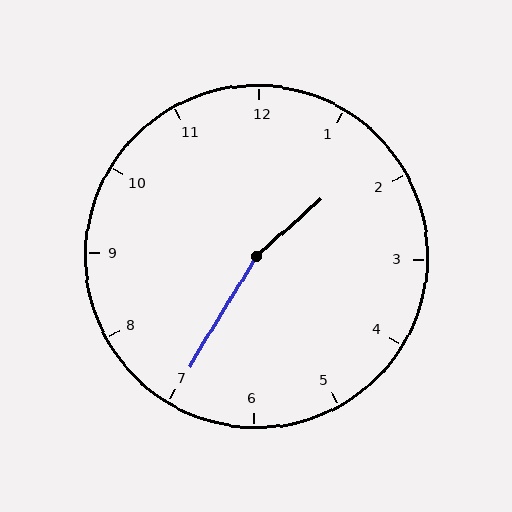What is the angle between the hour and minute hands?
Approximately 162 degrees.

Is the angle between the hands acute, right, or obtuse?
It is obtuse.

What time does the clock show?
1:35.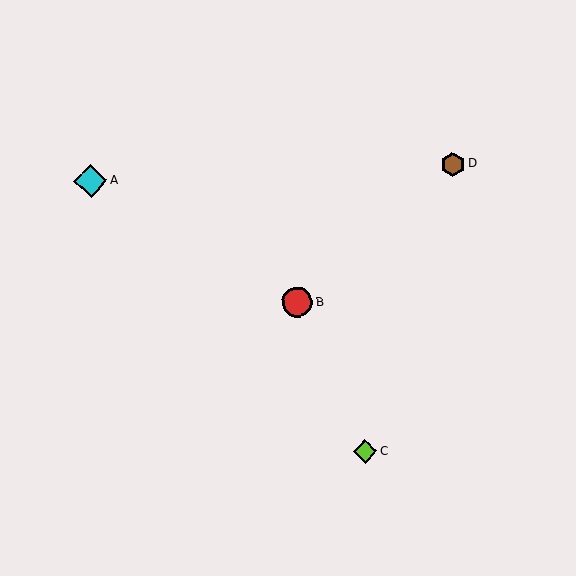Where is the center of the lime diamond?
The center of the lime diamond is at (365, 452).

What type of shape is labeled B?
Shape B is a red circle.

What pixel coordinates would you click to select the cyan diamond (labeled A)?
Click at (91, 181) to select the cyan diamond A.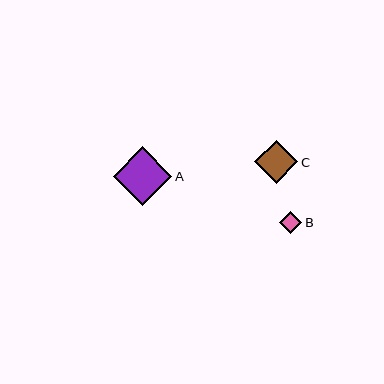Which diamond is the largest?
Diamond A is the largest with a size of approximately 58 pixels.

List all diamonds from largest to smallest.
From largest to smallest: A, C, B.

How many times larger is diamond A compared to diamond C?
Diamond A is approximately 1.4 times the size of diamond C.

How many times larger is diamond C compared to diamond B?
Diamond C is approximately 2.0 times the size of diamond B.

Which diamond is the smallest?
Diamond B is the smallest with a size of approximately 22 pixels.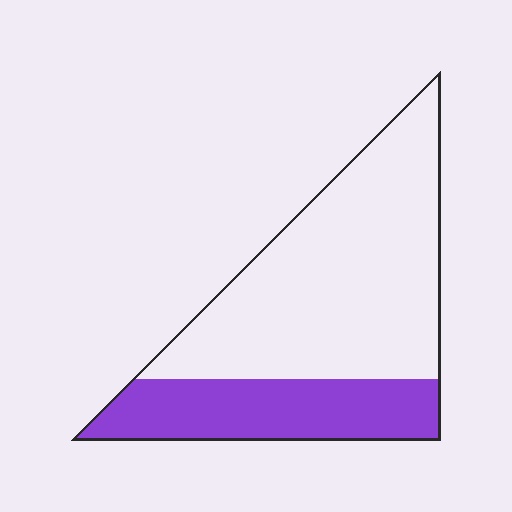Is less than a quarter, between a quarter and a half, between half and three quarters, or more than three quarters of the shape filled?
Between a quarter and a half.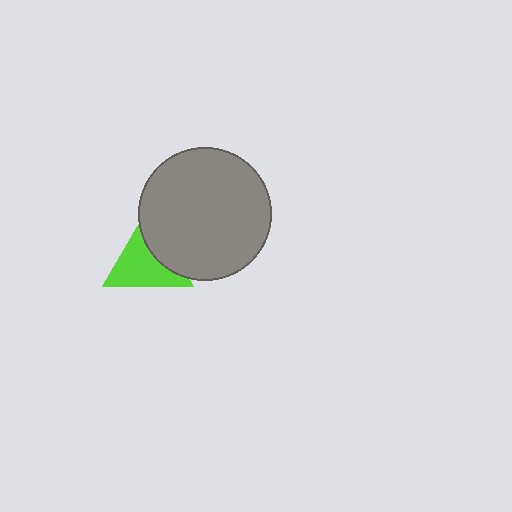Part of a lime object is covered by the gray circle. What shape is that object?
It is a triangle.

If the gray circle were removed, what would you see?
You would see the complete lime triangle.